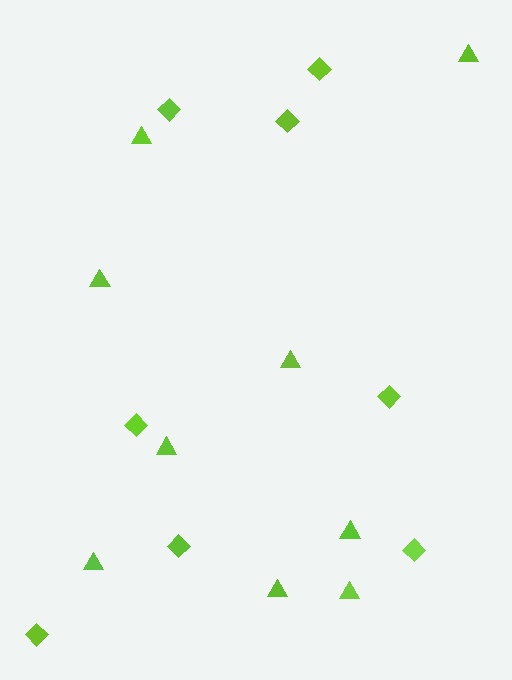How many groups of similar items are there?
There are 2 groups: one group of diamonds (8) and one group of triangles (9).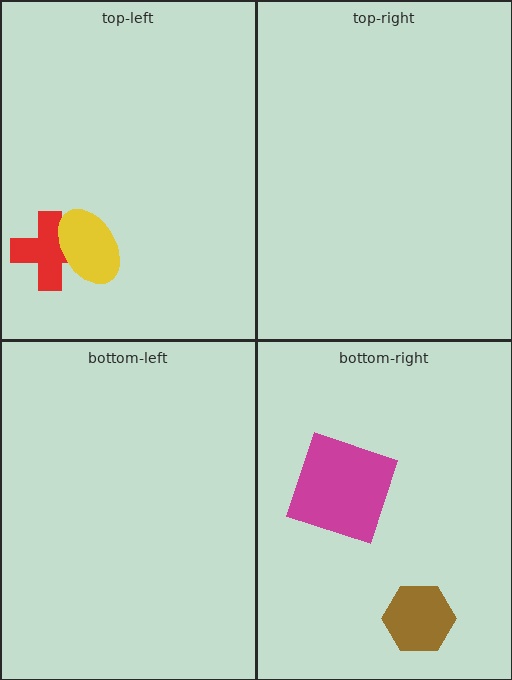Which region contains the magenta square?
The bottom-right region.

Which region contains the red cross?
The top-left region.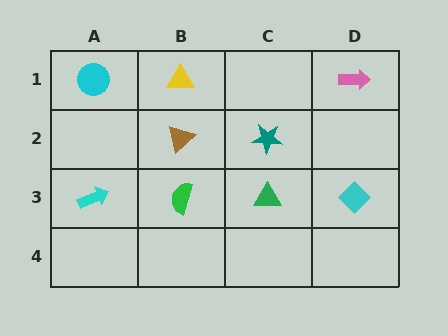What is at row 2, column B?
A brown triangle.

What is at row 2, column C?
A teal star.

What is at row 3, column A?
A cyan arrow.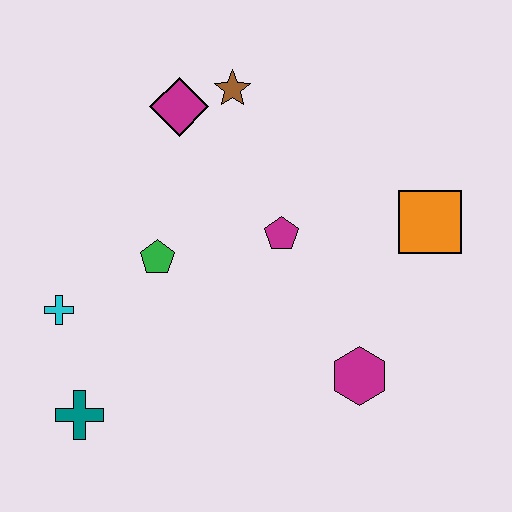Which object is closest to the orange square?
The magenta pentagon is closest to the orange square.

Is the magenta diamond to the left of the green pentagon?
No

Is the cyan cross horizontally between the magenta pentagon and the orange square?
No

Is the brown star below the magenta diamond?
No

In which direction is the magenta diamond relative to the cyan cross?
The magenta diamond is above the cyan cross.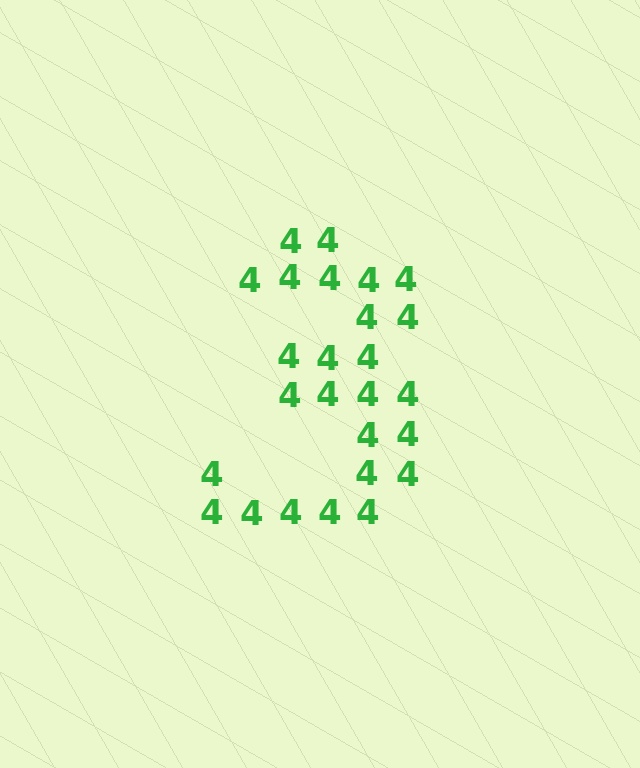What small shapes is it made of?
It is made of small digit 4's.